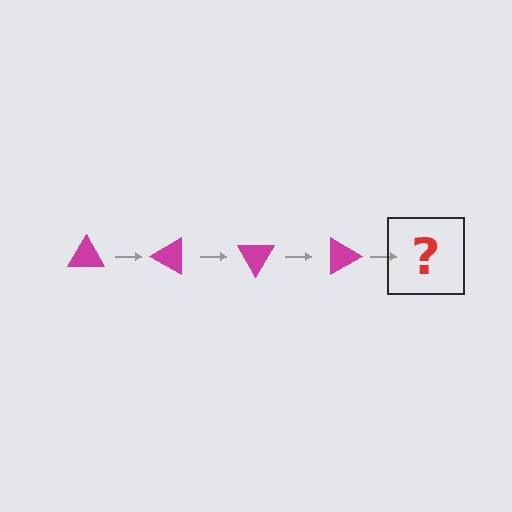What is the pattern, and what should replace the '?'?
The pattern is that the triangle rotates 30 degrees each step. The '?' should be a magenta triangle rotated 120 degrees.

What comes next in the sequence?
The next element should be a magenta triangle rotated 120 degrees.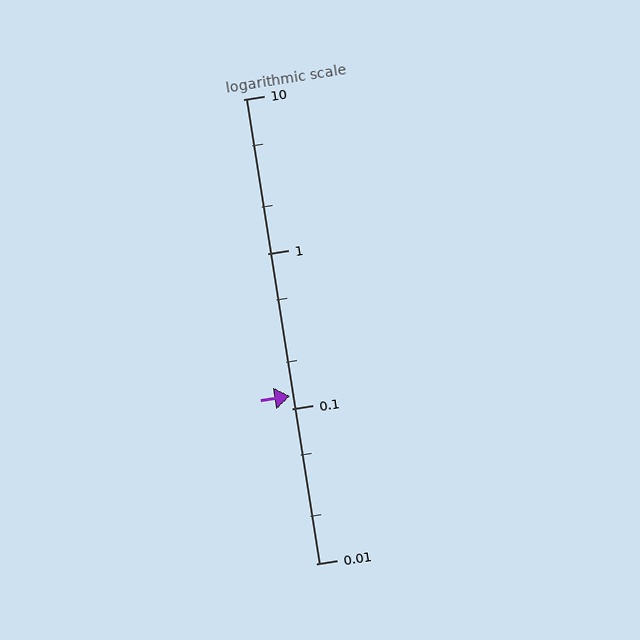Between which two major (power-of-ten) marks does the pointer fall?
The pointer is between 0.1 and 1.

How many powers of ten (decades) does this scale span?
The scale spans 3 decades, from 0.01 to 10.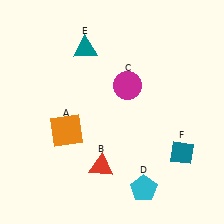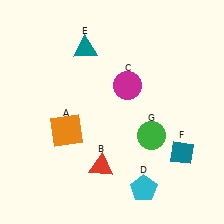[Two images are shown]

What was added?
A green circle (G) was added in Image 2.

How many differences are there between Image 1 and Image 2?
There is 1 difference between the two images.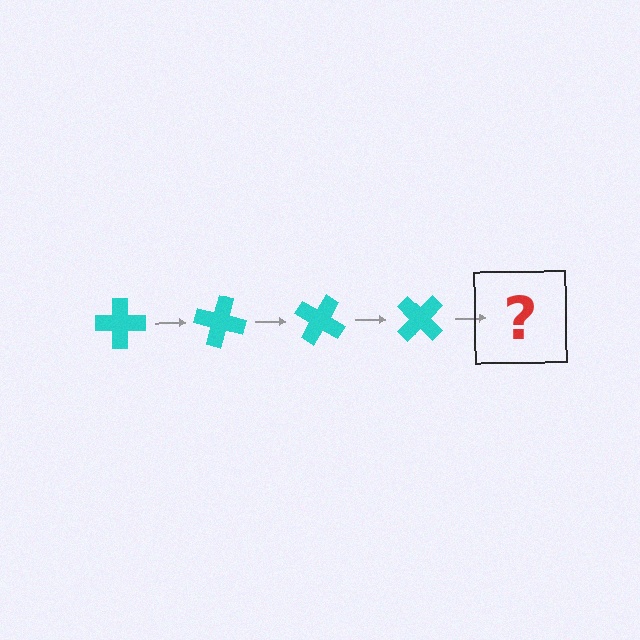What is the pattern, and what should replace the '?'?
The pattern is that the cross rotates 15 degrees each step. The '?' should be a cyan cross rotated 60 degrees.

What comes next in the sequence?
The next element should be a cyan cross rotated 60 degrees.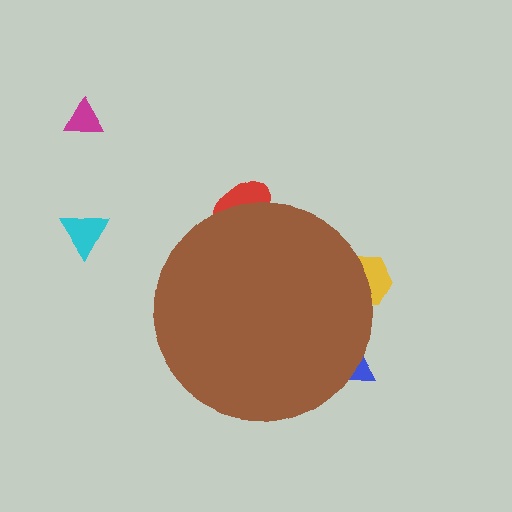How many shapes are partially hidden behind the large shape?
3 shapes are partially hidden.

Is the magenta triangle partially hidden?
No, the magenta triangle is fully visible.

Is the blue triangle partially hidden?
Yes, the blue triangle is partially hidden behind the brown circle.